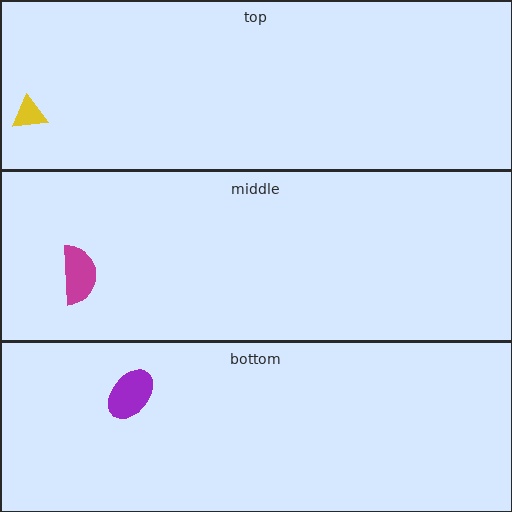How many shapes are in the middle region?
1.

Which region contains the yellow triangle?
The top region.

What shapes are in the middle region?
The magenta semicircle.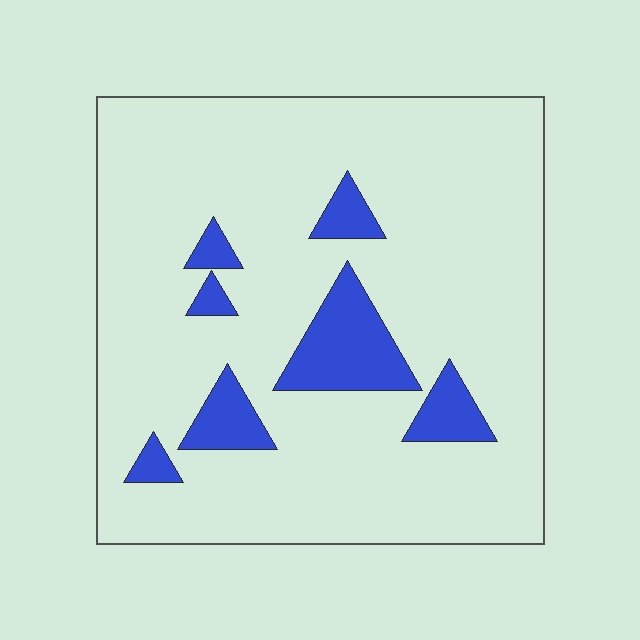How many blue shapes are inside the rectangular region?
7.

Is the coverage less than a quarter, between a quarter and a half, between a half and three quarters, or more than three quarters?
Less than a quarter.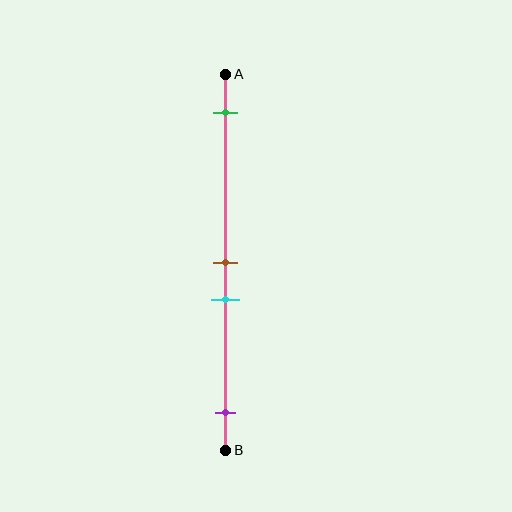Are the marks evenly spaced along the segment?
No, the marks are not evenly spaced.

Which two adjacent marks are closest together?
The brown and cyan marks are the closest adjacent pair.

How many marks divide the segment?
There are 4 marks dividing the segment.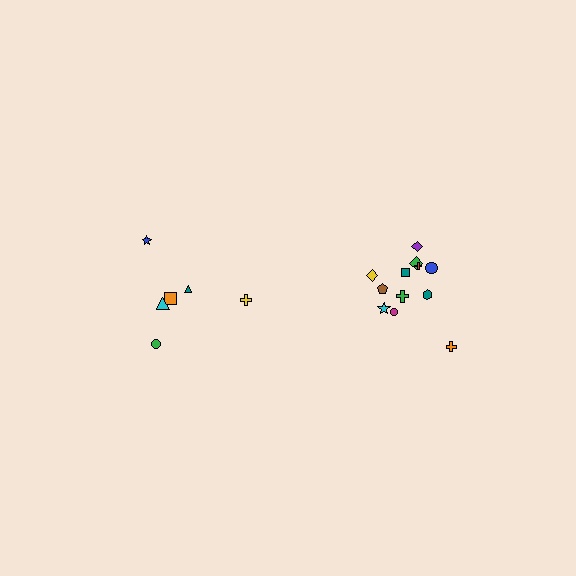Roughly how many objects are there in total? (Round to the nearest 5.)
Roughly 20 objects in total.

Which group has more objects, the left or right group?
The right group.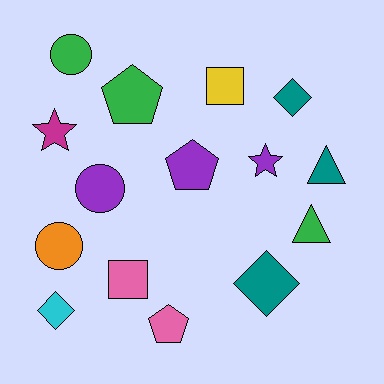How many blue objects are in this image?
There are no blue objects.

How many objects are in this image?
There are 15 objects.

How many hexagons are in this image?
There are no hexagons.